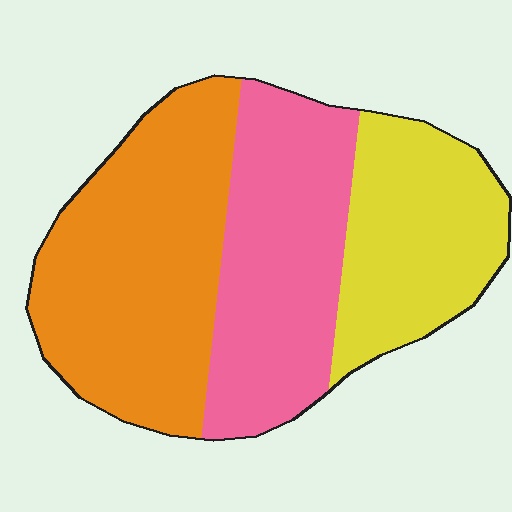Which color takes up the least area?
Yellow, at roughly 25%.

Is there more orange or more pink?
Orange.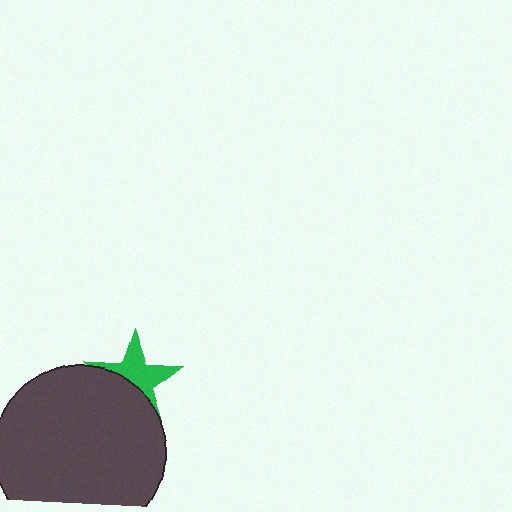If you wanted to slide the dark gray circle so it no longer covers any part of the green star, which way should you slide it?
Slide it down — that is the most direct way to separate the two shapes.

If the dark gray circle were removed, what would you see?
You would see the complete green star.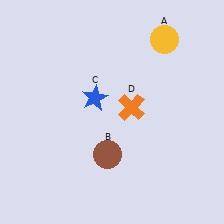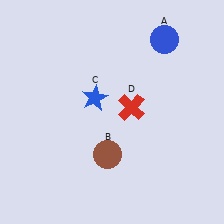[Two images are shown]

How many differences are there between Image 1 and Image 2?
There are 2 differences between the two images.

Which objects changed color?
A changed from yellow to blue. D changed from orange to red.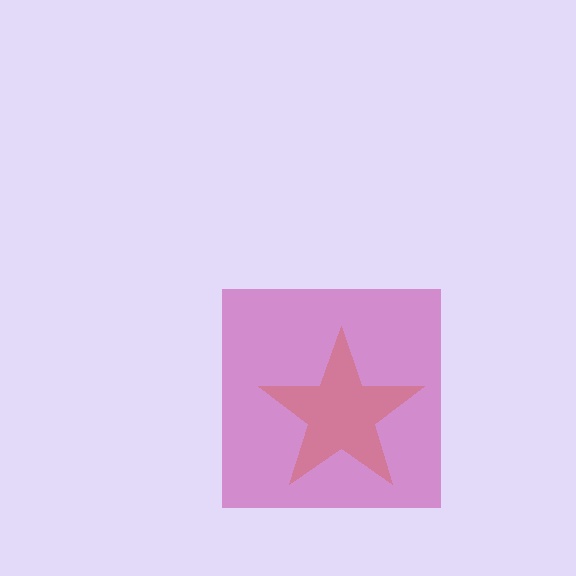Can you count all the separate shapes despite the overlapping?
Yes, there are 2 separate shapes.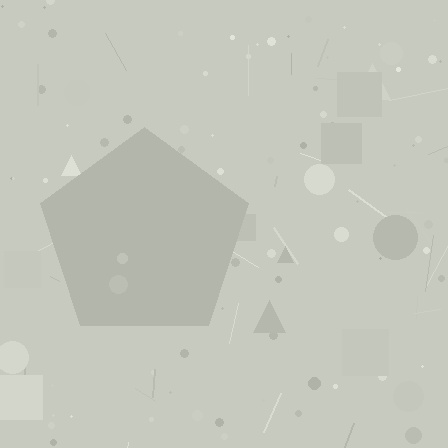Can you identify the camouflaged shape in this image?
The camouflaged shape is a pentagon.